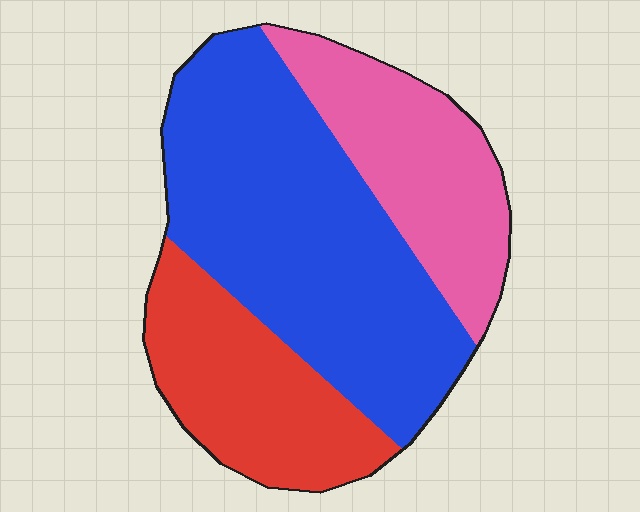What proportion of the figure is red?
Red takes up less than a quarter of the figure.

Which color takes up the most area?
Blue, at roughly 50%.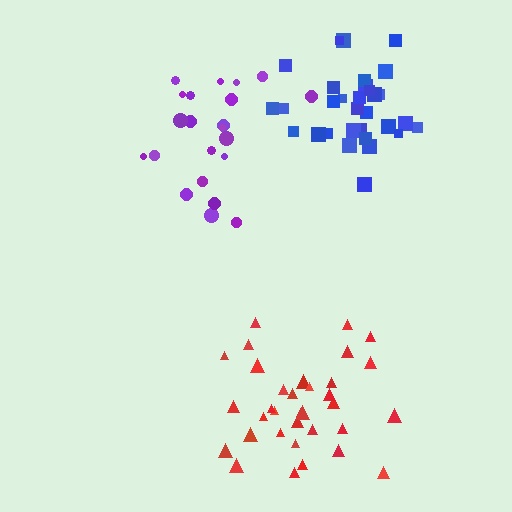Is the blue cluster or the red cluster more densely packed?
Blue.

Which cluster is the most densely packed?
Blue.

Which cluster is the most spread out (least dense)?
Red.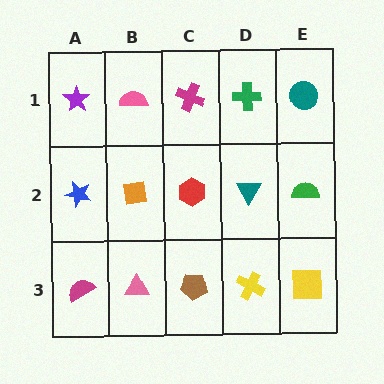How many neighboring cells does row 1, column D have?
3.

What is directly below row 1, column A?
A blue star.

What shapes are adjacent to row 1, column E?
A green semicircle (row 2, column E), a green cross (row 1, column D).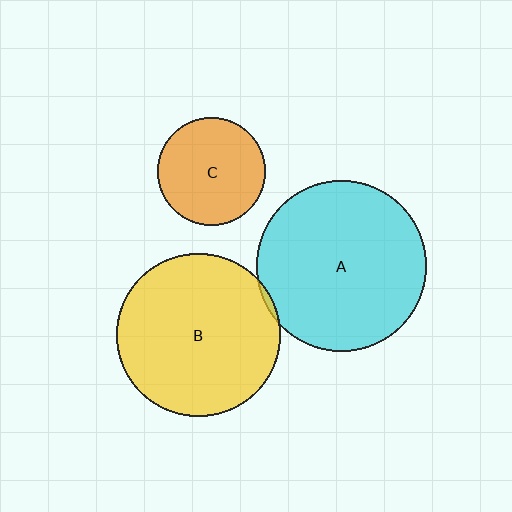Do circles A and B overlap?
Yes.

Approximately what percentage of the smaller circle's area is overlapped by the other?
Approximately 5%.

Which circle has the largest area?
Circle A (cyan).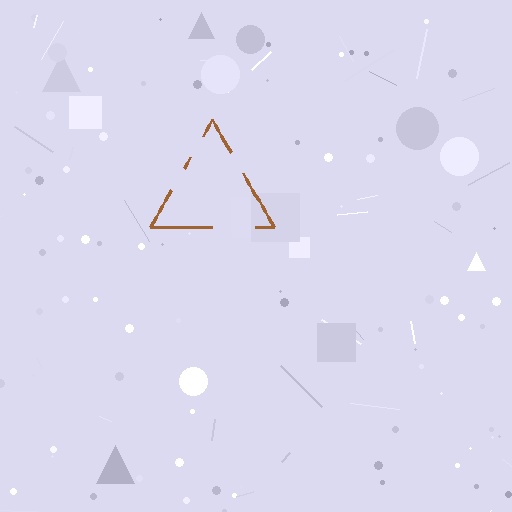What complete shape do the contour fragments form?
The contour fragments form a triangle.